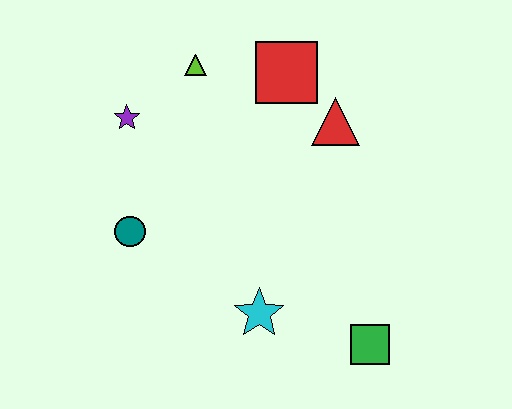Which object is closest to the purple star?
The lime triangle is closest to the purple star.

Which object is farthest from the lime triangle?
The green square is farthest from the lime triangle.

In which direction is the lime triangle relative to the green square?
The lime triangle is above the green square.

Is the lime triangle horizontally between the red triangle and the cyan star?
No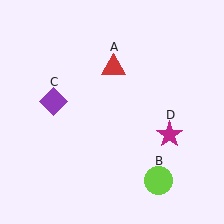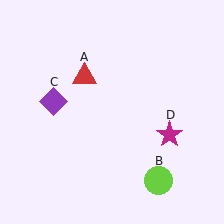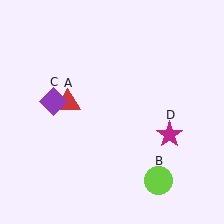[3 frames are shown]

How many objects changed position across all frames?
1 object changed position: red triangle (object A).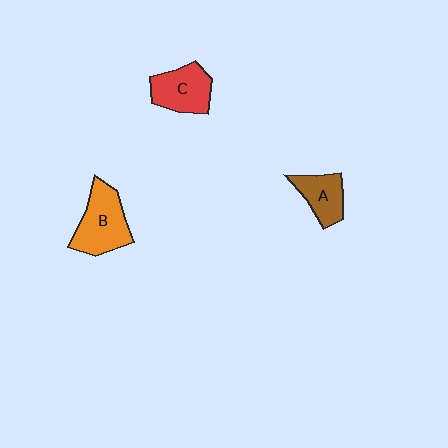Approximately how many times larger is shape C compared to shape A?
Approximately 1.3 times.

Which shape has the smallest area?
Shape A (brown).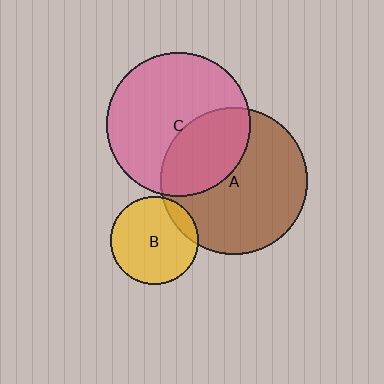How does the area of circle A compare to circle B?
Approximately 2.8 times.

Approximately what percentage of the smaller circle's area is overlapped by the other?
Approximately 35%.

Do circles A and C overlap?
Yes.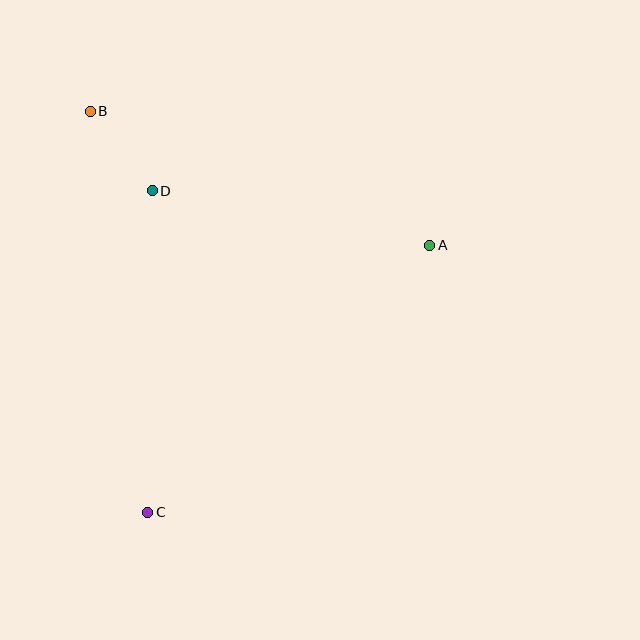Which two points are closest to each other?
Points B and D are closest to each other.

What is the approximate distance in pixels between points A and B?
The distance between A and B is approximately 365 pixels.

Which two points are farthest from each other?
Points B and C are farthest from each other.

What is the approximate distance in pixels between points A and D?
The distance between A and D is approximately 283 pixels.